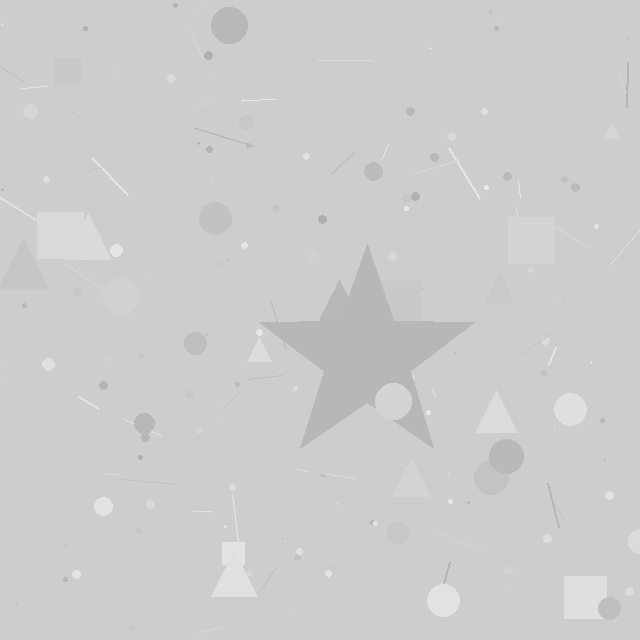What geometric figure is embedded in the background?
A star is embedded in the background.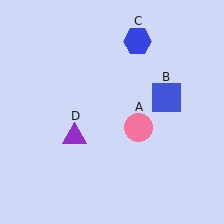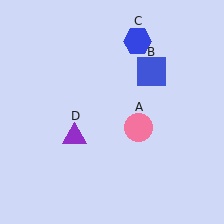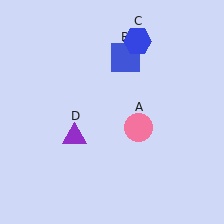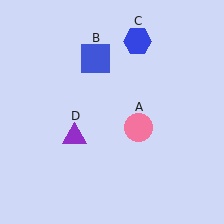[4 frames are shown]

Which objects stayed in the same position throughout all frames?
Pink circle (object A) and blue hexagon (object C) and purple triangle (object D) remained stationary.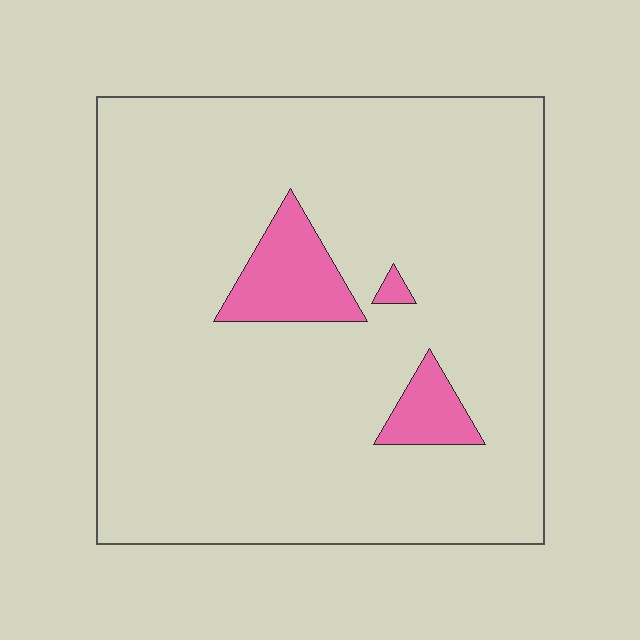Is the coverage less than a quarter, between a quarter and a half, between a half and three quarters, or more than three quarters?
Less than a quarter.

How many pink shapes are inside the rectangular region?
3.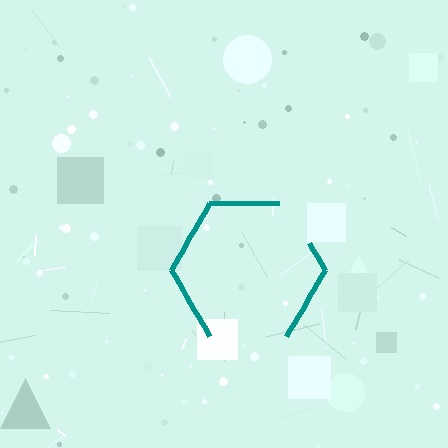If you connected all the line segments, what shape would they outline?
They would outline a hexagon.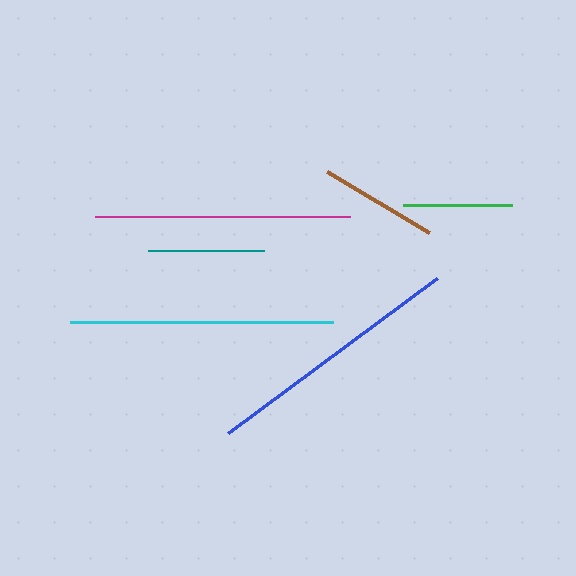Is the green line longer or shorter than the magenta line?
The magenta line is longer than the green line.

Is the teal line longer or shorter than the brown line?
The brown line is longer than the teal line.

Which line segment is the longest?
The cyan line is the longest at approximately 263 pixels.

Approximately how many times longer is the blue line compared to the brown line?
The blue line is approximately 2.2 times the length of the brown line.